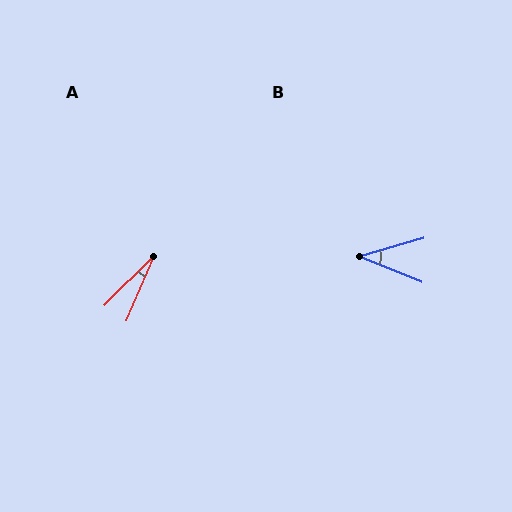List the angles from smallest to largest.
A (22°), B (39°).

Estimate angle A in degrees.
Approximately 22 degrees.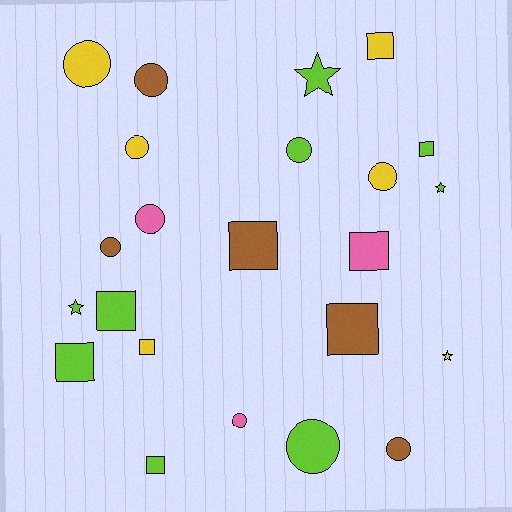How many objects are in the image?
There are 23 objects.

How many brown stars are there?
There are no brown stars.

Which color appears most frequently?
Lime, with 9 objects.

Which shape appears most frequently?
Circle, with 10 objects.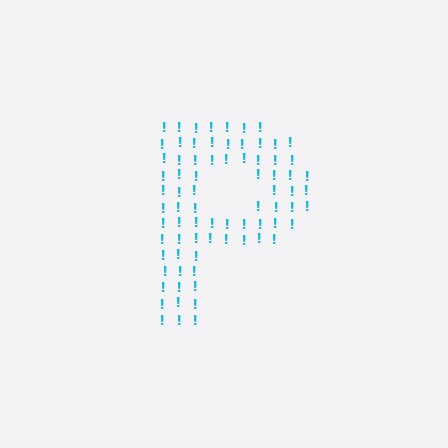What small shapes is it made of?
It is made of small exclamation marks.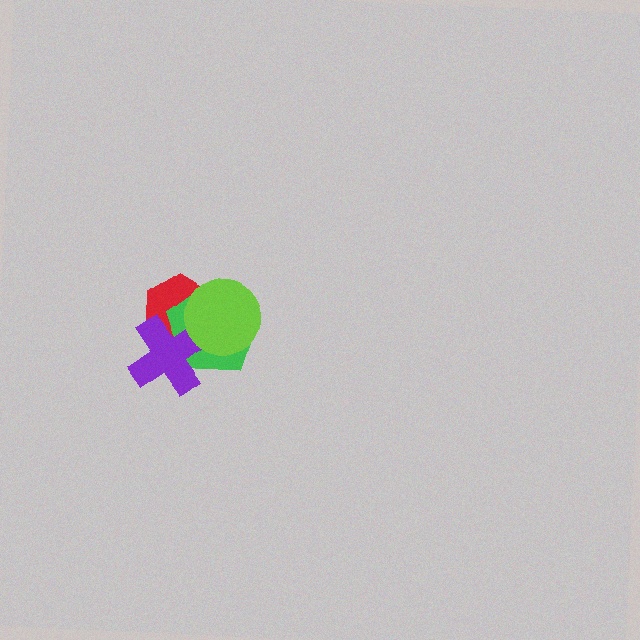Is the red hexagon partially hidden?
Yes, it is partially covered by another shape.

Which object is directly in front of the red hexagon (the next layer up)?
The green pentagon is directly in front of the red hexagon.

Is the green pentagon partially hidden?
Yes, it is partially covered by another shape.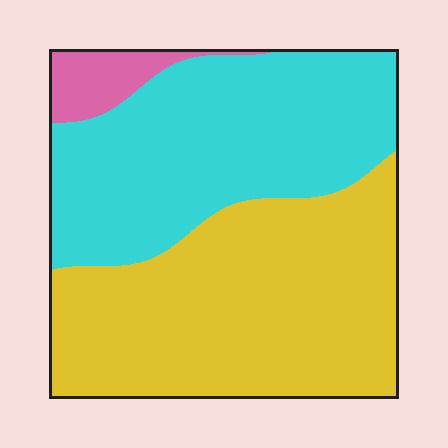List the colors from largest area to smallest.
From largest to smallest: yellow, cyan, pink.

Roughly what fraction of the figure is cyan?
Cyan covers roughly 45% of the figure.